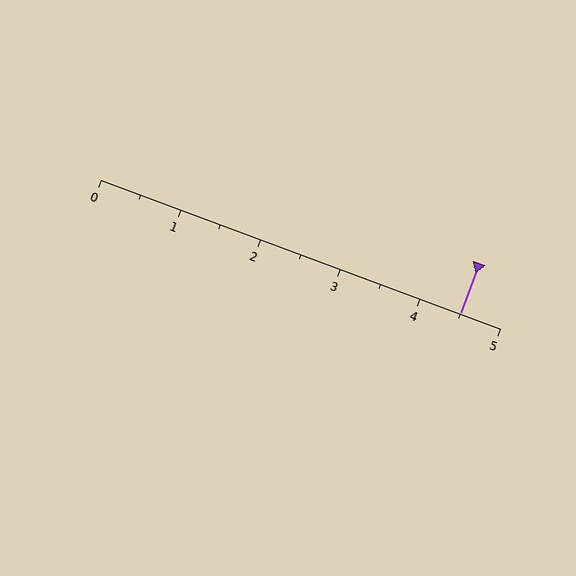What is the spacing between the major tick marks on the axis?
The major ticks are spaced 1 apart.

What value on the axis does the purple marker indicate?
The marker indicates approximately 4.5.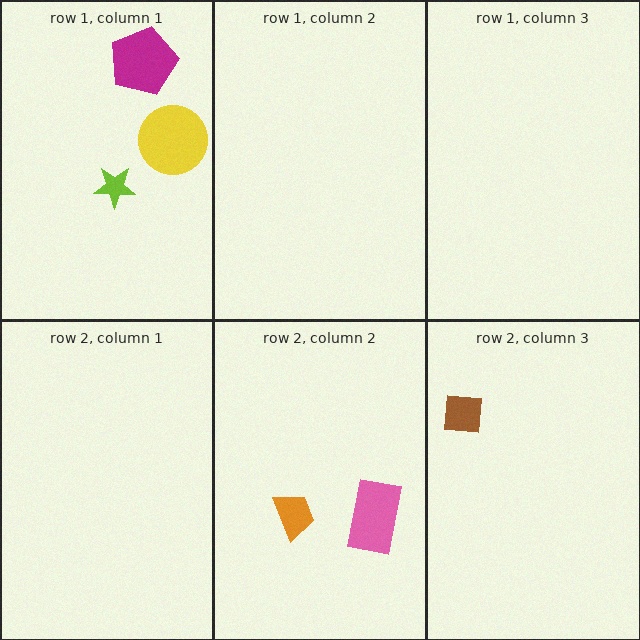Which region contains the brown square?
The row 2, column 3 region.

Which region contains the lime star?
The row 1, column 1 region.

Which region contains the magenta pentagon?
The row 1, column 1 region.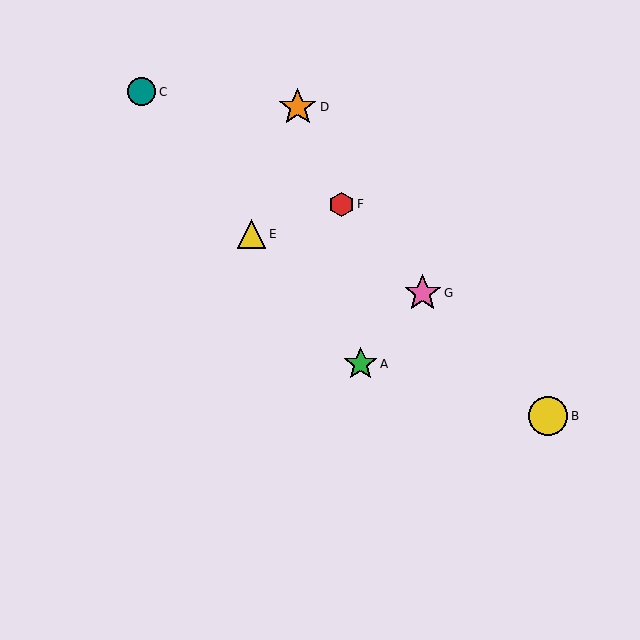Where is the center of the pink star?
The center of the pink star is at (423, 293).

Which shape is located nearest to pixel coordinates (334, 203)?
The red hexagon (labeled F) at (342, 204) is nearest to that location.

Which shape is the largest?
The yellow circle (labeled B) is the largest.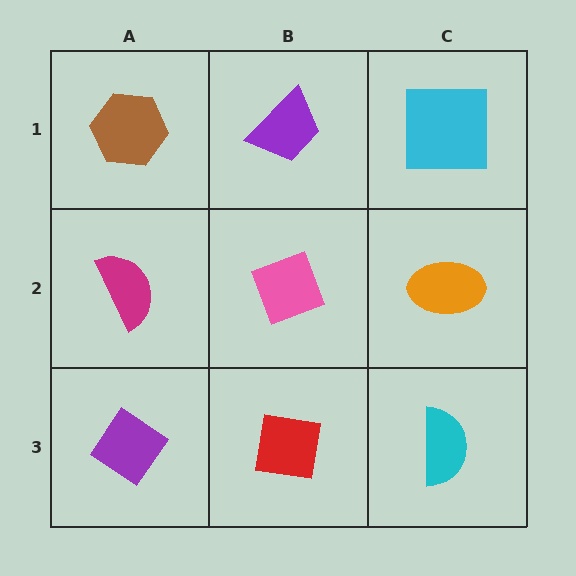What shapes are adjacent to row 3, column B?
A pink diamond (row 2, column B), a purple diamond (row 3, column A), a cyan semicircle (row 3, column C).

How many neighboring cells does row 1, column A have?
2.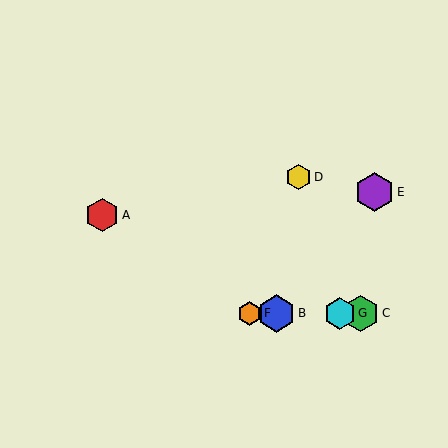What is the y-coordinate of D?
Object D is at y≈177.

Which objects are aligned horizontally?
Objects B, C, F, G are aligned horizontally.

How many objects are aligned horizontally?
4 objects (B, C, F, G) are aligned horizontally.